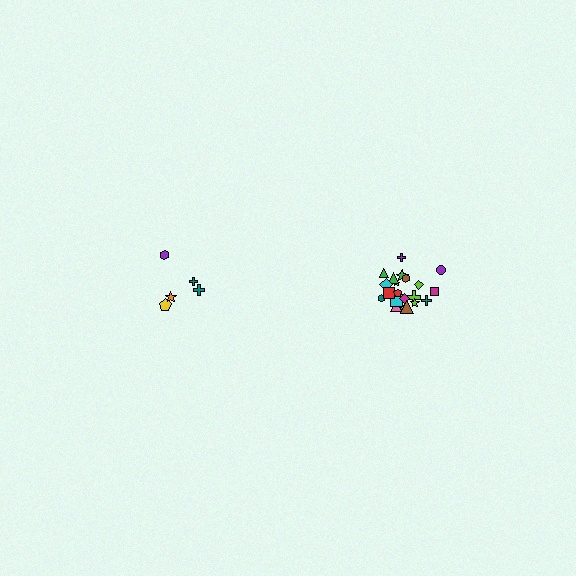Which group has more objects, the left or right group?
The right group.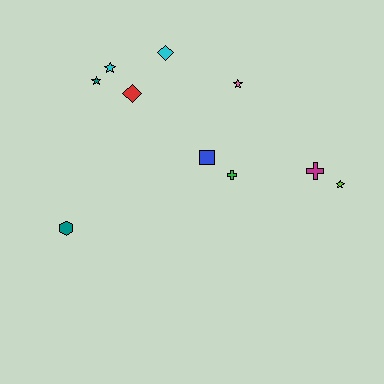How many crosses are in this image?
There are 2 crosses.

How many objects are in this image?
There are 10 objects.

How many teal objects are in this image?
There are 2 teal objects.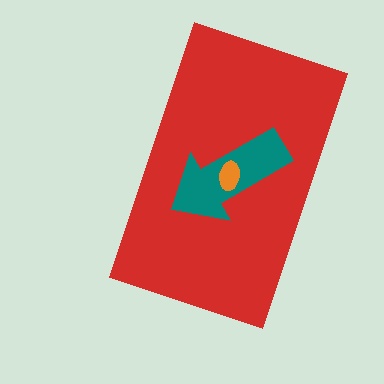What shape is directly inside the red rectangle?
The teal arrow.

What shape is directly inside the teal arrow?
The orange ellipse.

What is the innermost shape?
The orange ellipse.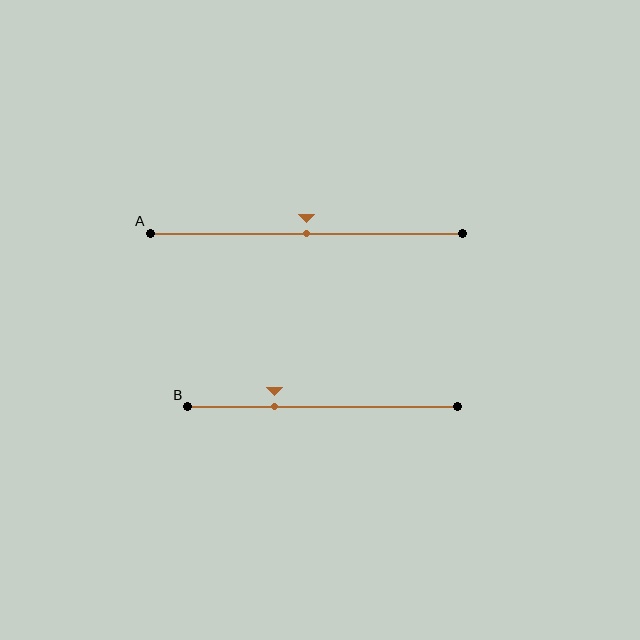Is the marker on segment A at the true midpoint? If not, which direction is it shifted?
Yes, the marker on segment A is at the true midpoint.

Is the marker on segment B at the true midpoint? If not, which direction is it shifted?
No, the marker on segment B is shifted to the left by about 18% of the segment length.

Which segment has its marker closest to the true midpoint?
Segment A has its marker closest to the true midpoint.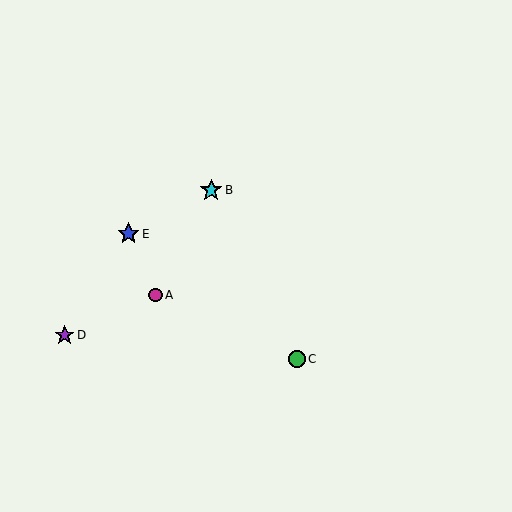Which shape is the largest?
The cyan star (labeled B) is the largest.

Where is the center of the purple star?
The center of the purple star is at (65, 335).